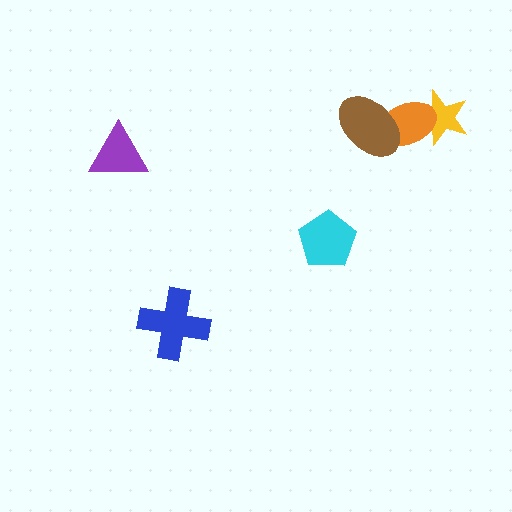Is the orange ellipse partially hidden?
Yes, it is partially covered by another shape.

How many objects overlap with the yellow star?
1 object overlaps with the yellow star.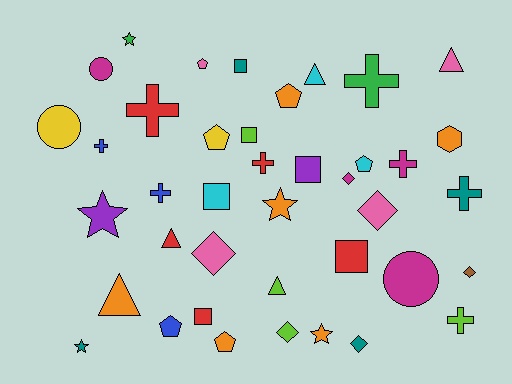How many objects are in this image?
There are 40 objects.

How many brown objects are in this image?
There is 1 brown object.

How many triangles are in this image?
There are 5 triangles.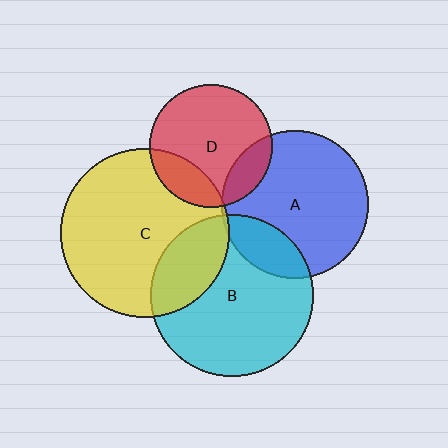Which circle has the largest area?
Circle C (yellow).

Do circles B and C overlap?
Yes.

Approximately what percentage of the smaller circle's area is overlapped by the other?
Approximately 25%.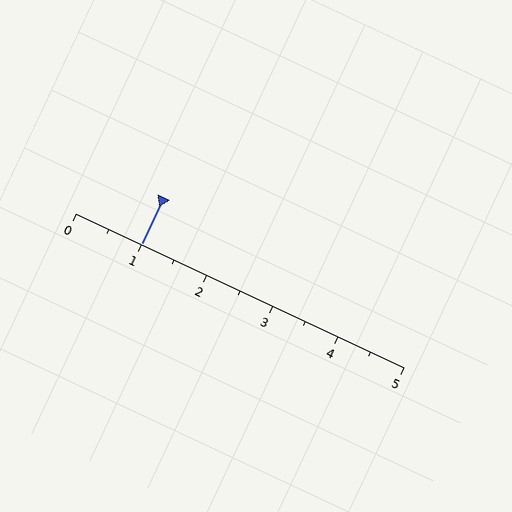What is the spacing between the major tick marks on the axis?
The major ticks are spaced 1 apart.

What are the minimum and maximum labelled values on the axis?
The axis runs from 0 to 5.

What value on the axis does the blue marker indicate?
The marker indicates approximately 1.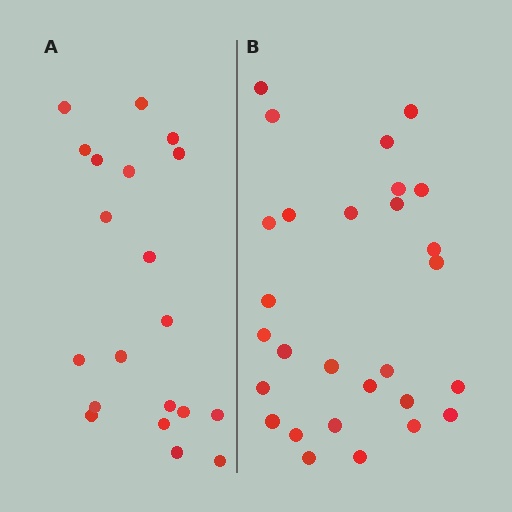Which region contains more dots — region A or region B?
Region B (the right region) has more dots.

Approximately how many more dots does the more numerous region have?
Region B has roughly 8 or so more dots than region A.